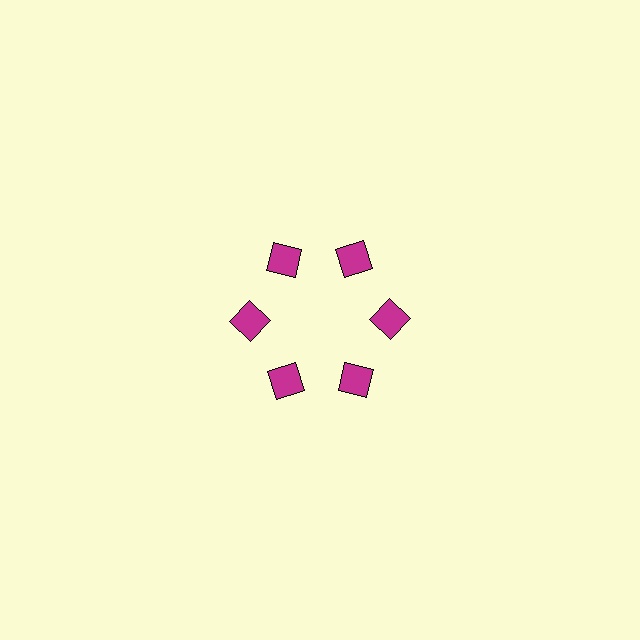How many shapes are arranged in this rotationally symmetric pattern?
There are 6 shapes, arranged in 6 groups of 1.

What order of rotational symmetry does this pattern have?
This pattern has 6-fold rotational symmetry.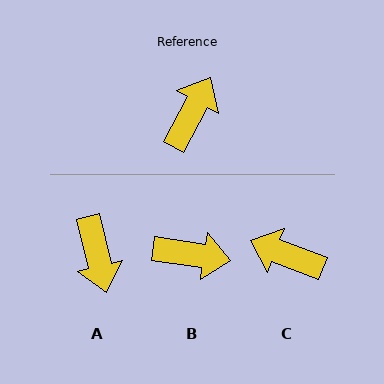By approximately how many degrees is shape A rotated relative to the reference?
Approximately 138 degrees clockwise.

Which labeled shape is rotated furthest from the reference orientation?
A, about 138 degrees away.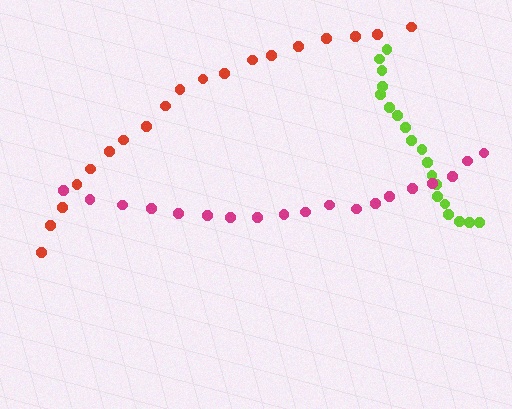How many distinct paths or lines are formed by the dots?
There are 3 distinct paths.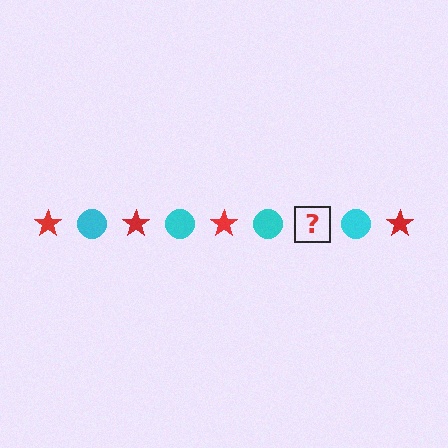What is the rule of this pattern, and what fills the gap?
The rule is that the pattern alternates between red star and cyan circle. The gap should be filled with a red star.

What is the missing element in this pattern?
The missing element is a red star.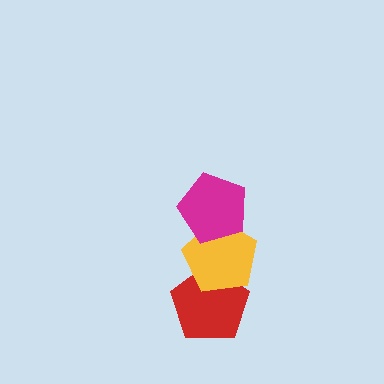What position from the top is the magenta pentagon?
The magenta pentagon is 1st from the top.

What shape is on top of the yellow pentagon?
The magenta pentagon is on top of the yellow pentagon.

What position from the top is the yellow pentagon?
The yellow pentagon is 2nd from the top.